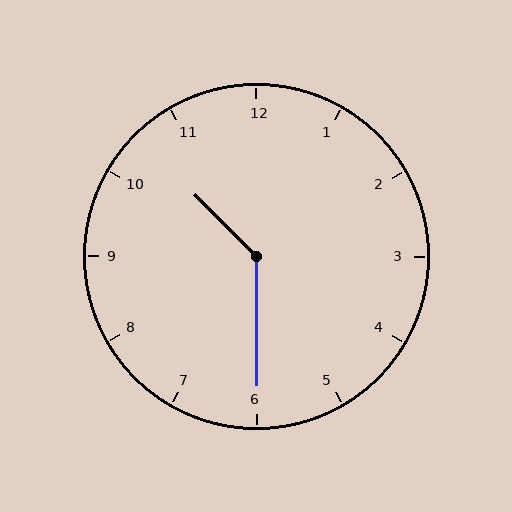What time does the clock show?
10:30.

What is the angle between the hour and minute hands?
Approximately 135 degrees.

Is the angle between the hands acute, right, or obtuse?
It is obtuse.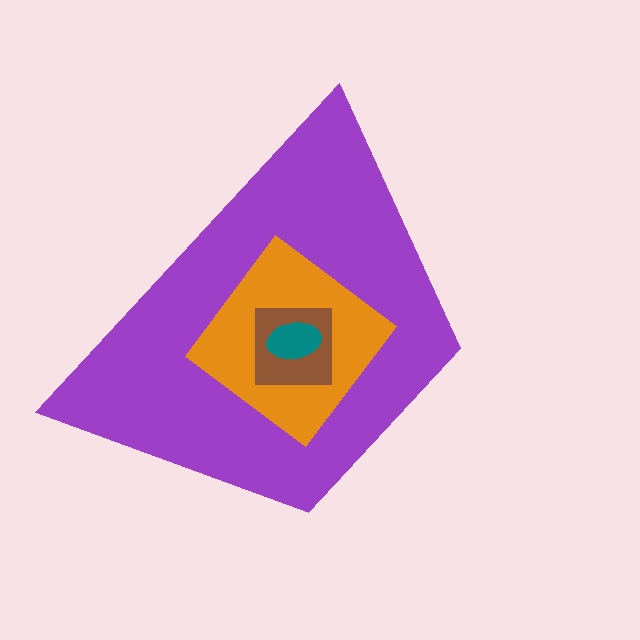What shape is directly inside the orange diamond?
The brown square.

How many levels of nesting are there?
4.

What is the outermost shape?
The purple trapezoid.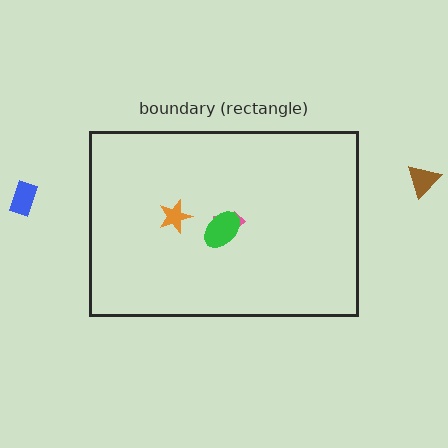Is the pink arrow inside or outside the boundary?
Inside.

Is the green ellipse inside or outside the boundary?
Inside.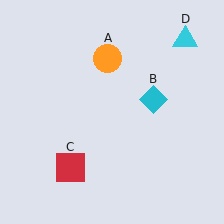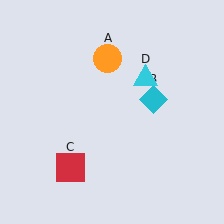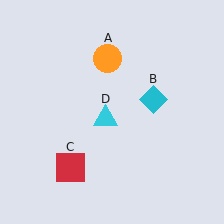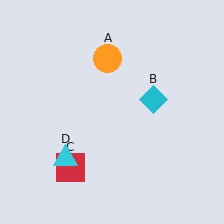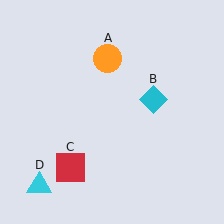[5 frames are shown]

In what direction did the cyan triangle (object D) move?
The cyan triangle (object D) moved down and to the left.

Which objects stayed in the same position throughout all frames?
Orange circle (object A) and cyan diamond (object B) and red square (object C) remained stationary.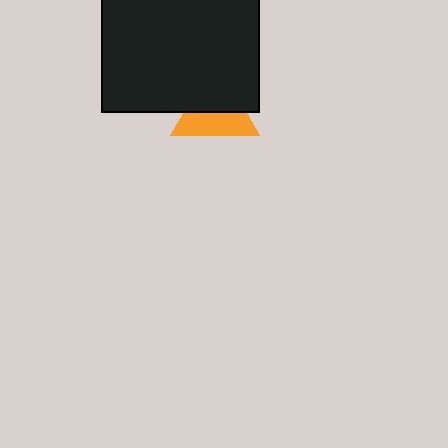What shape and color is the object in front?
The object in front is a black rectangle.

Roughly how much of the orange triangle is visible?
About half of it is visible (roughly 48%).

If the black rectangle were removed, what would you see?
You would see the complete orange triangle.